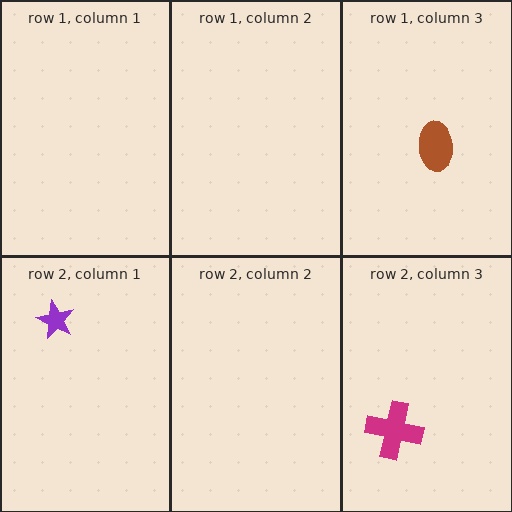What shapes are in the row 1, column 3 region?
The brown ellipse.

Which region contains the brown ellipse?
The row 1, column 3 region.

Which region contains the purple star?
The row 2, column 1 region.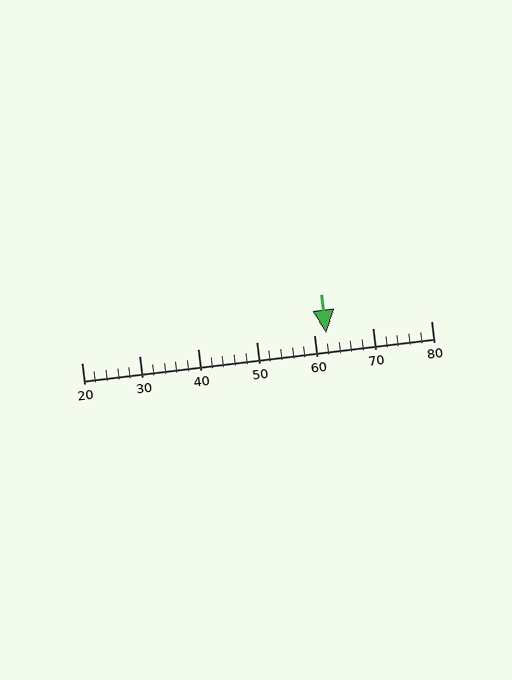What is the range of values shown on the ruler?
The ruler shows values from 20 to 80.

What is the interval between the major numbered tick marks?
The major tick marks are spaced 10 units apart.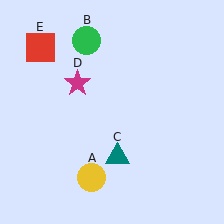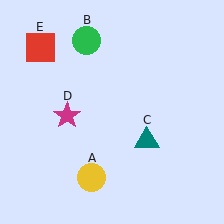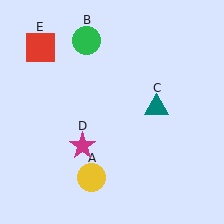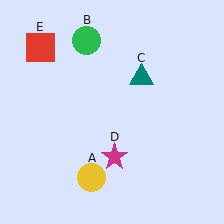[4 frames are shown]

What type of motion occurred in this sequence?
The teal triangle (object C), magenta star (object D) rotated counterclockwise around the center of the scene.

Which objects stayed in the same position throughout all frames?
Yellow circle (object A) and green circle (object B) and red square (object E) remained stationary.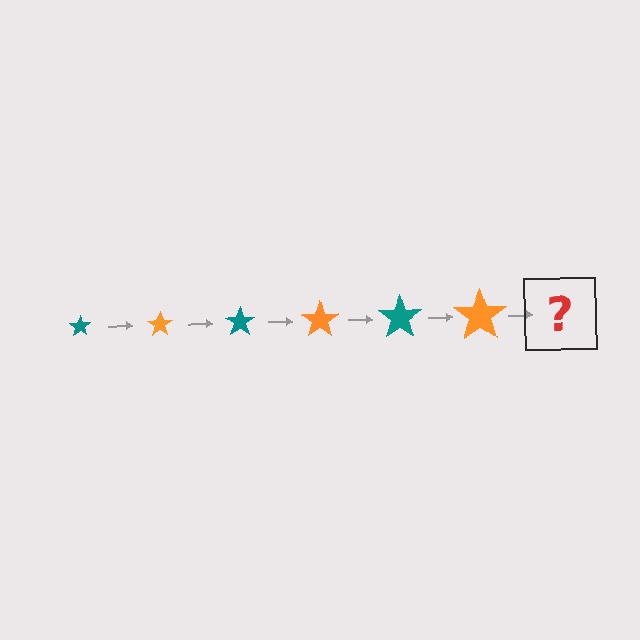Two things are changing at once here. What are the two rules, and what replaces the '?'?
The two rules are that the star grows larger each step and the color cycles through teal and orange. The '?' should be a teal star, larger than the previous one.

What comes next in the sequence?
The next element should be a teal star, larger than the previous one.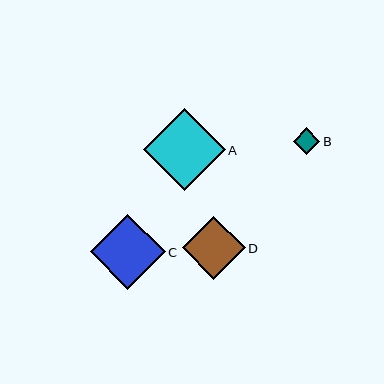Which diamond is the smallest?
Diamond B is the smallest with a size of approximately 27 pixels.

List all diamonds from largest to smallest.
From largest to smallest: A, C, D, B.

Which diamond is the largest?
Diamond A is the largest with a size of approximately 81 pixels.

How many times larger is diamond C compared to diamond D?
Diamond C is approximately 1.2 times the size of diamond D.